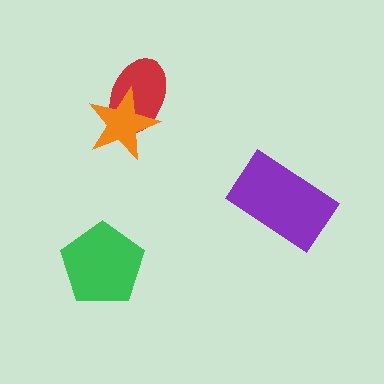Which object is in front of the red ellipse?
The orange star is in front of the red ellipse.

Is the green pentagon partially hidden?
No, no other shape covers it.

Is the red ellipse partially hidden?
Yes, it is partially covered by another shape.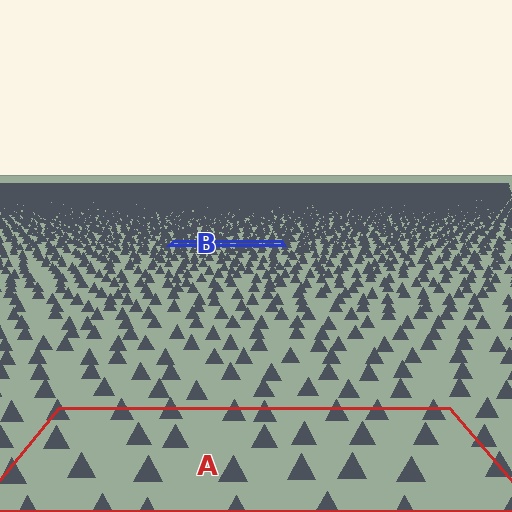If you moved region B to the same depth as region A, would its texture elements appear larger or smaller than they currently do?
They would appear larger. At a closer depth, the same texture elements are projected at a bigger on-screen size.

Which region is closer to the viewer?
Region A is closer. The texture elements there are larger and more spread out.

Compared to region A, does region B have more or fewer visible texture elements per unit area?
Region B has more texture elements per unit area — they are packed more densely because it is farther away.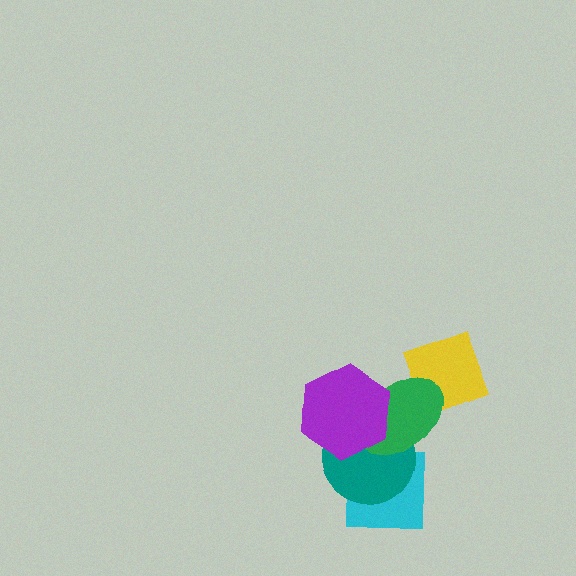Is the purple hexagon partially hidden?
No, no other shape covers it.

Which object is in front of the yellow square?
The green ellipse is in front of the yellow square.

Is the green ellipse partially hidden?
Yes, it is partially covered by another shape.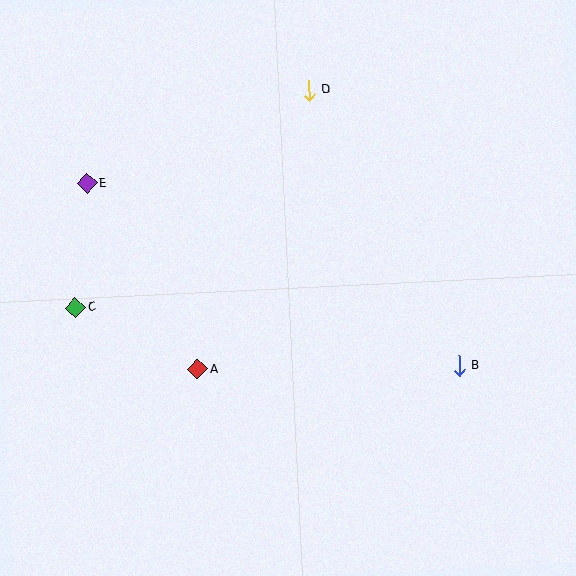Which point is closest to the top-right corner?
Point D is closest to the top-right corner.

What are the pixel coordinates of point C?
Point C is at (76, 308).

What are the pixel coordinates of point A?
Point A is at (198, 369).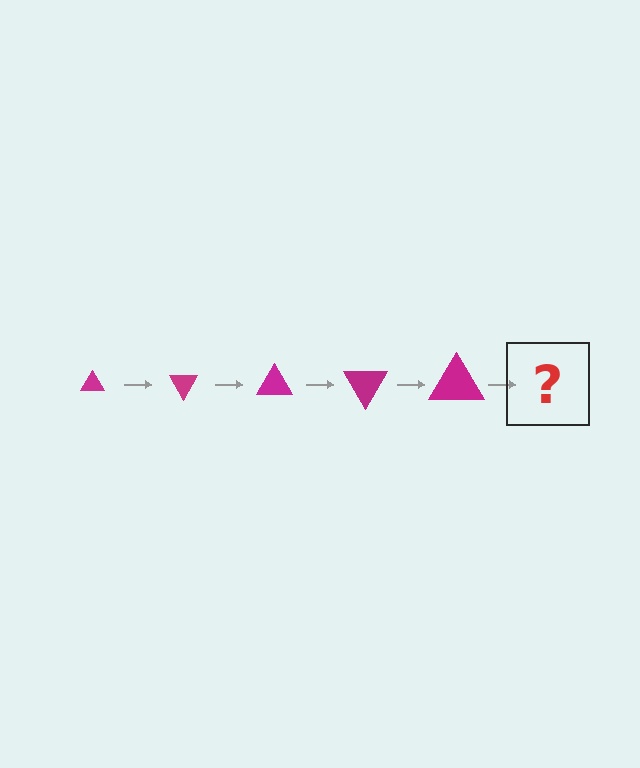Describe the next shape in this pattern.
It should be a triangle, larger than the previous one and rotated 300 degrees from the start.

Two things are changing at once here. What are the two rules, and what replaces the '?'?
The two rules are that the triangle grows larger each step and it rotates 60 degrees each step. The '?' should be a triangle, larger than the previous one and rotated 300 degrees from the start.